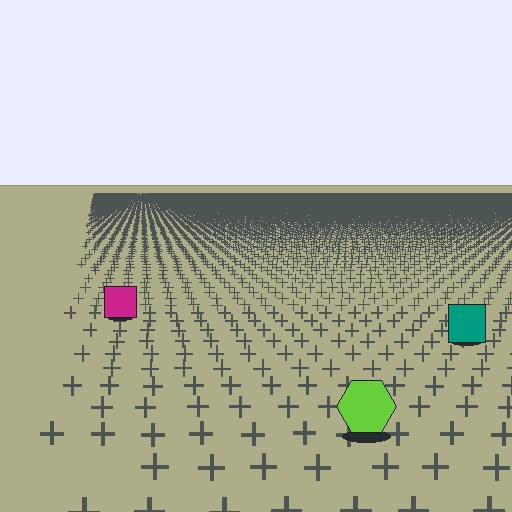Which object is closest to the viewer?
The lime hexagon is closest. The texture marks near it are larger and more spread out.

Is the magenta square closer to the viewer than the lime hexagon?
No. The lime hexagon is closer — you can tell from the texture gradient: the ground texture is coarser near it.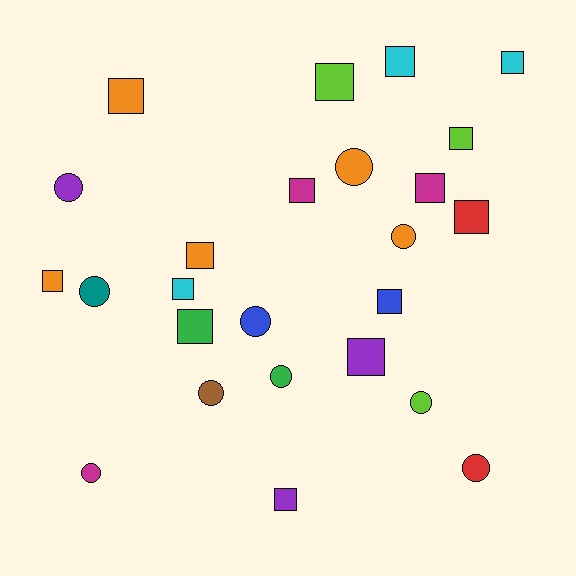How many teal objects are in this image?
There is 1 teal object.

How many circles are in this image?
There are 10 circles.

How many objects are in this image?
There are 25 objects.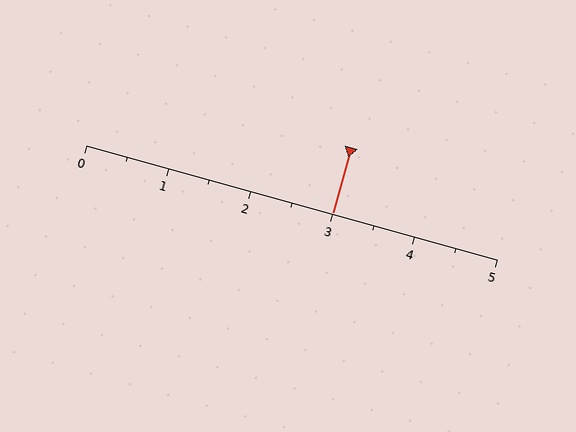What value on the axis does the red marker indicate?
The marker indicates approximately 3.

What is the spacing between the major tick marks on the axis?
The major ticks are spaced 1 apart.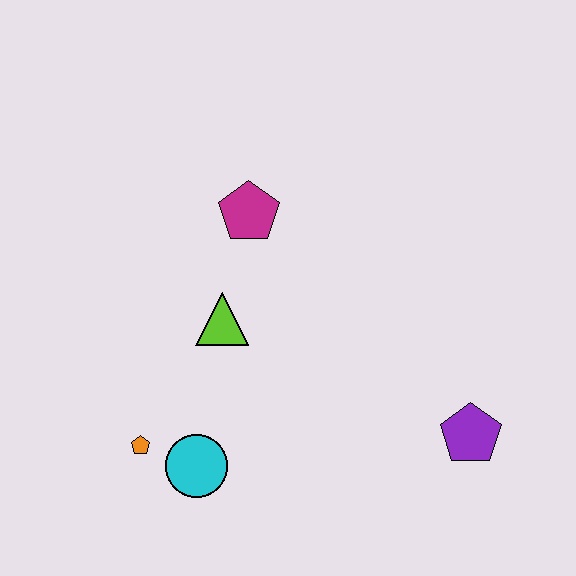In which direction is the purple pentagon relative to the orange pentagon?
The purple pentagon is to the right of the orange pentagon.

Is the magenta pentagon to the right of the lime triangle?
Yes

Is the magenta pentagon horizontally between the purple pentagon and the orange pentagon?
Yes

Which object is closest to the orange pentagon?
The cyan circle is closest to the orange pentagon.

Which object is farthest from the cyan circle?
The purple pentagon is farthest from the cyan circle.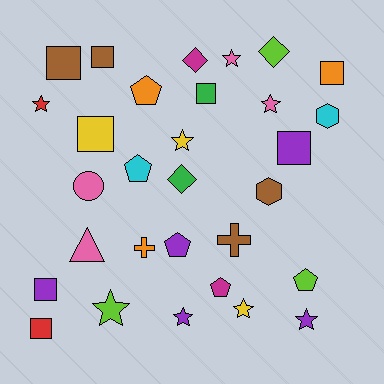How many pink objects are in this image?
There are 4 pink objects.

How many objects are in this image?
There are 30 objects.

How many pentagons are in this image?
There are 5 pentagons.